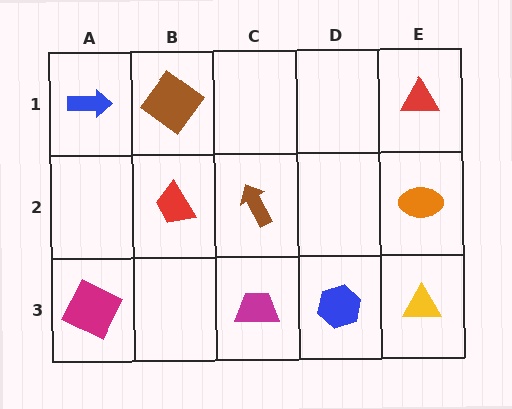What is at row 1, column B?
A brown diamond.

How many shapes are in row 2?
3 shapes.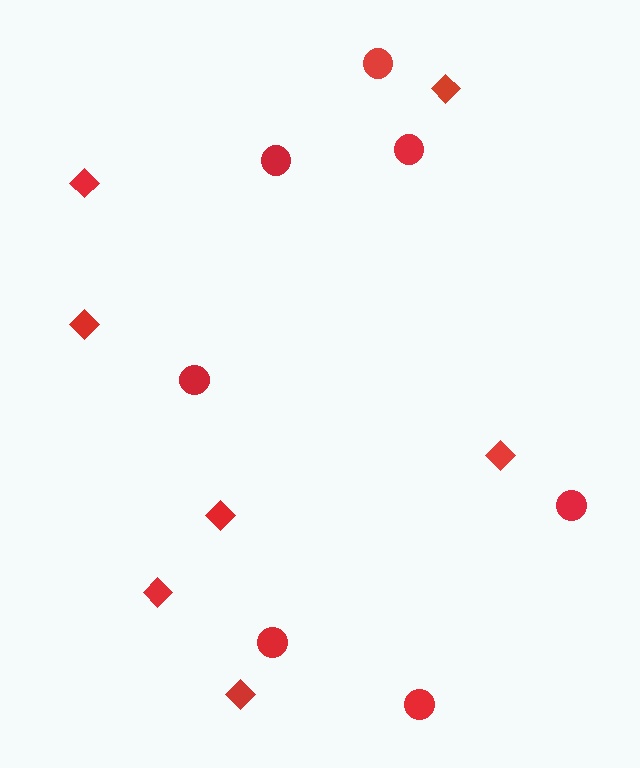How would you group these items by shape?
There are 2 groups: one group of diamonds (7) and one group of circles (7).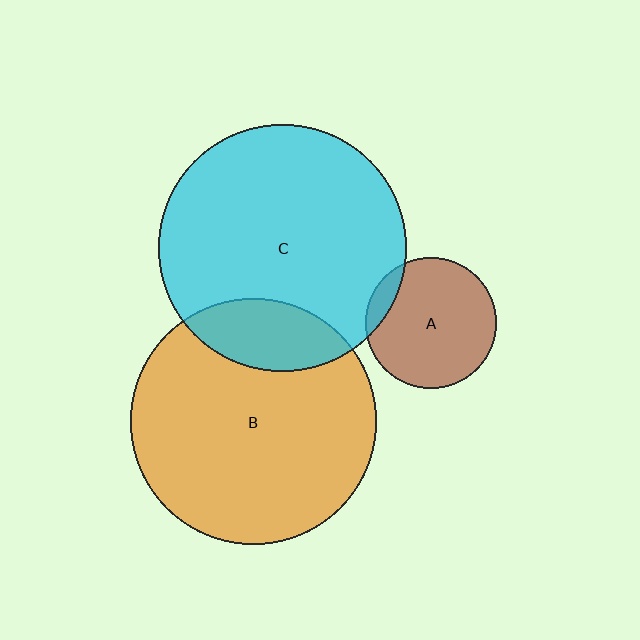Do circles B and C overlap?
Yes.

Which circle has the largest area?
Circle C (cyan).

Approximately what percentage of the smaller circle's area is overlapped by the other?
Approximately 20%.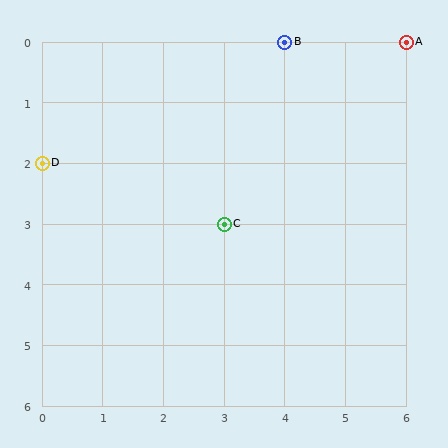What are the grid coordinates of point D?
Point D is at grid coordinates (0, 2).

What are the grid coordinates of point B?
Point B is at grid coordinates (4, 0).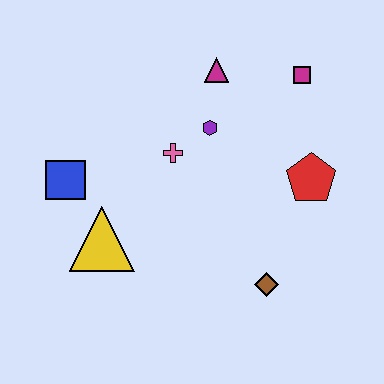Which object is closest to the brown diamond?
The red pentagon is closest to the brown diamond.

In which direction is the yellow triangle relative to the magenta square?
The yellow triangle is to the left of the magenta square.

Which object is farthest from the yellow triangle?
The magenta square is farthest from the yellow triangle.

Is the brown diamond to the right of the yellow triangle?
Yes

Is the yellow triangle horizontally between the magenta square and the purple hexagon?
No